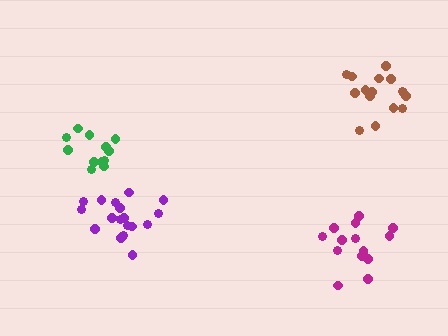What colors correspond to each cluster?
The clusters are colored: purple, magenta, brown, green.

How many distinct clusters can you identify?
There are 4 distinct clusters.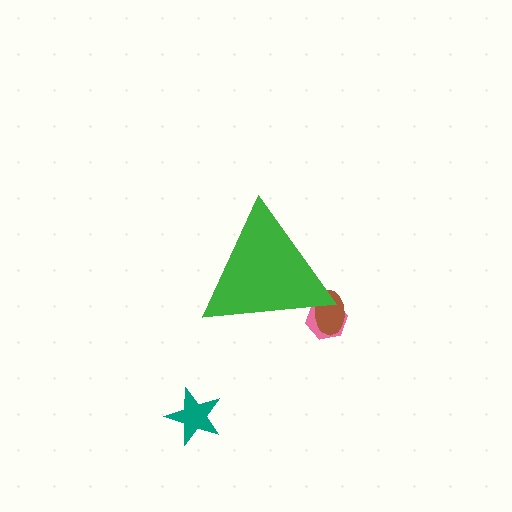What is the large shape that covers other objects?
A green triangle.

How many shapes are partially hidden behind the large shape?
2 shapes are partially hidden.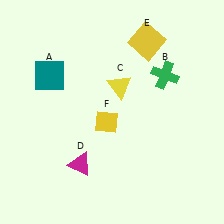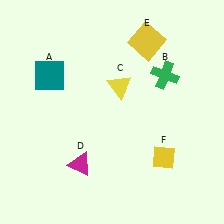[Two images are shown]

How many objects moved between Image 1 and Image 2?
1 object moved between the two images.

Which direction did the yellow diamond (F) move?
The yellow diamond (F) moved right.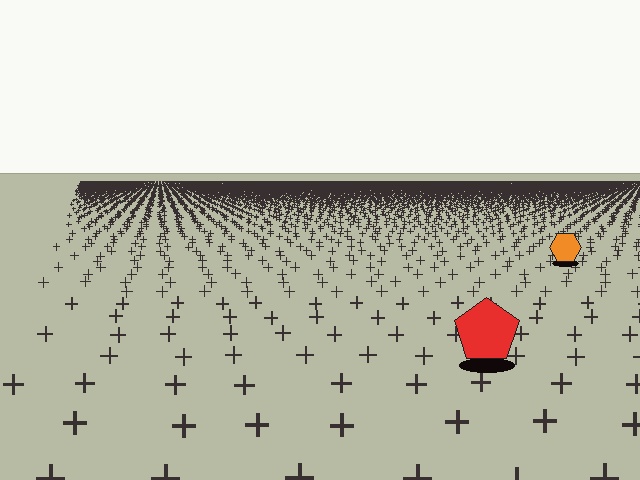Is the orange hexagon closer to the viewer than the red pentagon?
No. The red pentagon is closer — you can tell from the texture gradient: the ground texture is coarser near it.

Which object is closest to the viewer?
The red pentagon is closest. The texture marks near it are larger and more spread out.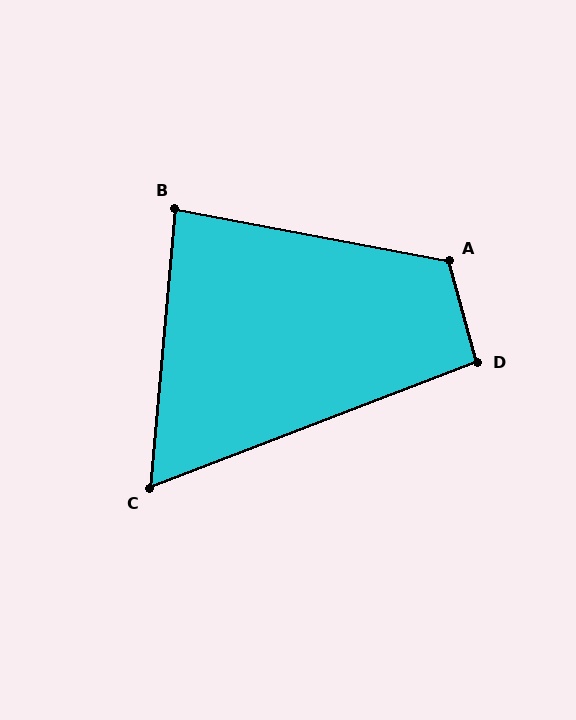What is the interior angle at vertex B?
Approximately 84 degrees (acute).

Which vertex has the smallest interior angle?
C, at approximately 64 degrees.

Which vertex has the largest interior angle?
A, at approximately 116 degrees.